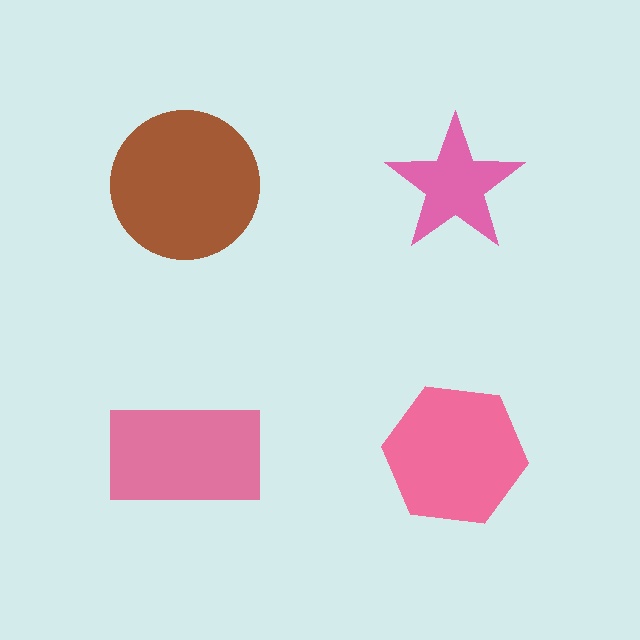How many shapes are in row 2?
2 shapes.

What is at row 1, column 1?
A brown circle.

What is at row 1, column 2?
A pink star.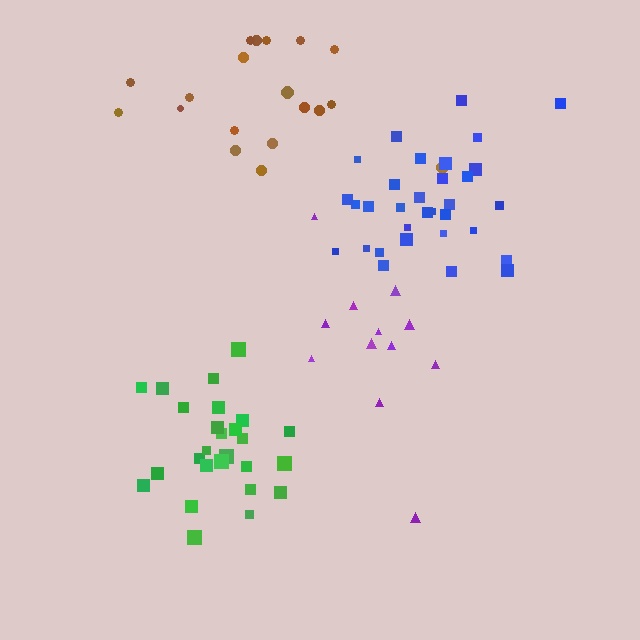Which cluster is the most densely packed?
Blue.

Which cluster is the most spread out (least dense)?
Purple.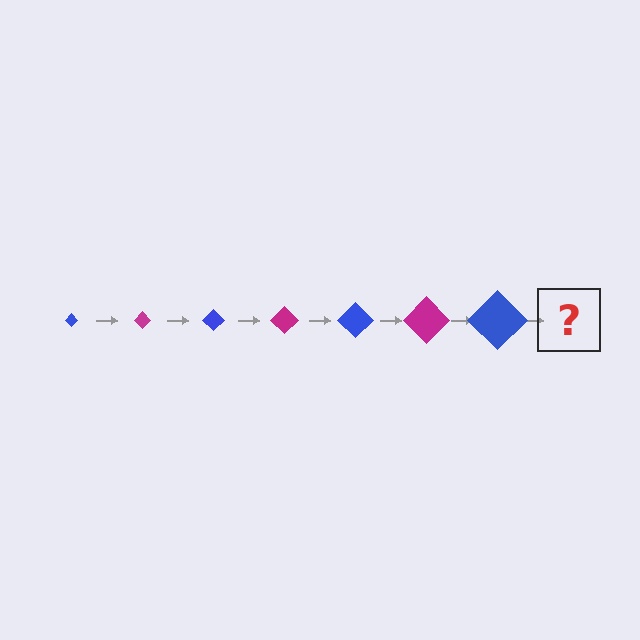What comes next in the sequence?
The next element should be a magenta diamond, larger than the previous one.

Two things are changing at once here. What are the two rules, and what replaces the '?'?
The two rules are that the diamond grows larger each step and the color cycles through blue and magenta. The '?' should be a magenta diamond, larger than the previous one.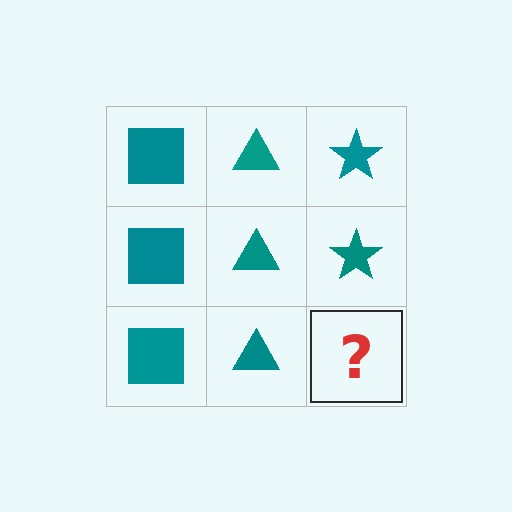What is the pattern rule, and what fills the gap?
The rule is that each column has a consistent shape. The gap should be filled with a teal star.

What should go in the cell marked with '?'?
The missing cell should contain a teal star.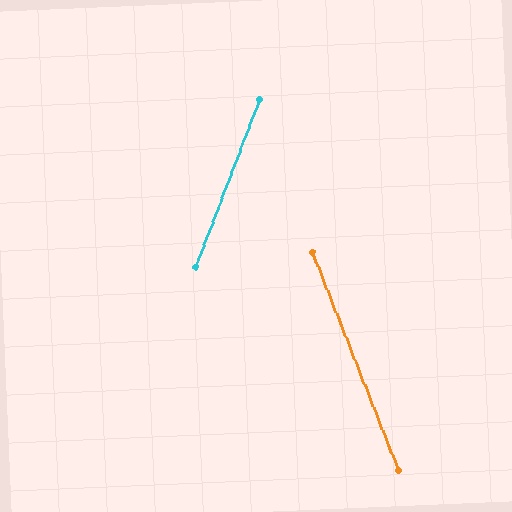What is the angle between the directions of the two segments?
Approximately 42 degrees.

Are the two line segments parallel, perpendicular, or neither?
Neither parallel nor perpendicular — they differ by about 42°.